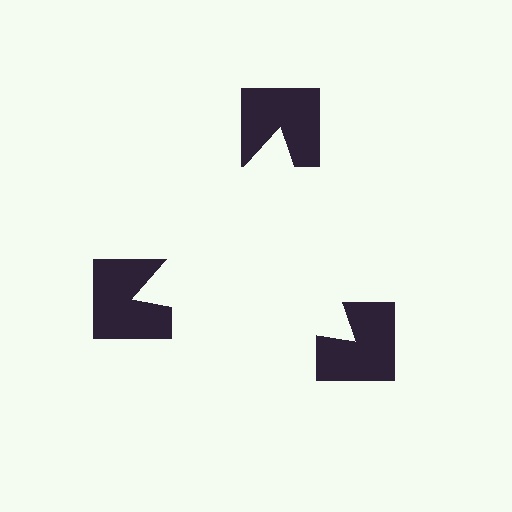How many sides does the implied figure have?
3 sides.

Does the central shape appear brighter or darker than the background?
It typically appears slightly brighter than the background, even though no actual brightness change is drawn.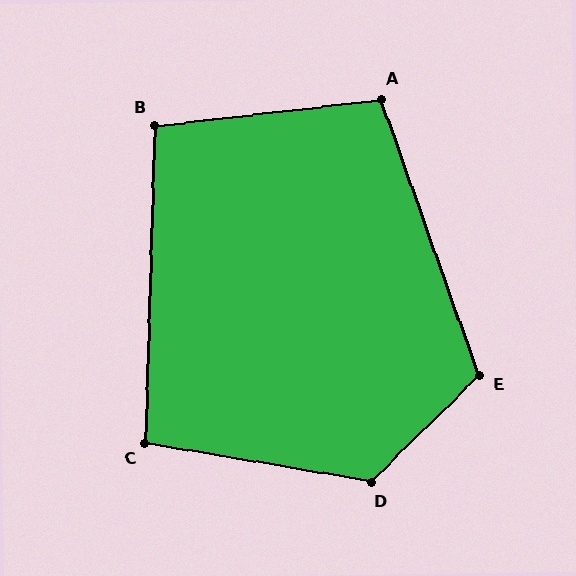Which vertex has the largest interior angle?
D, at approximately 126 degrees.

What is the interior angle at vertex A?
Approximately 103 degrees (obtuse).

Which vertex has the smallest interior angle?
C, at approximately 98 degrees.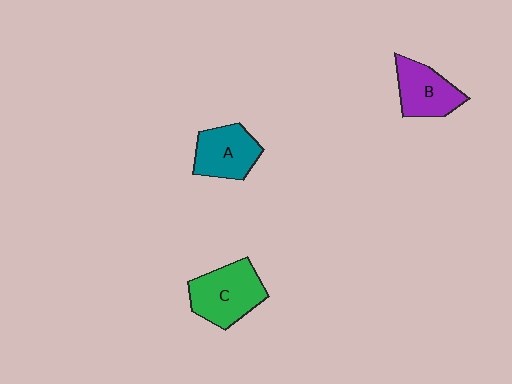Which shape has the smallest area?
Shape B (purple).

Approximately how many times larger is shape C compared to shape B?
Approximately 1.3 times.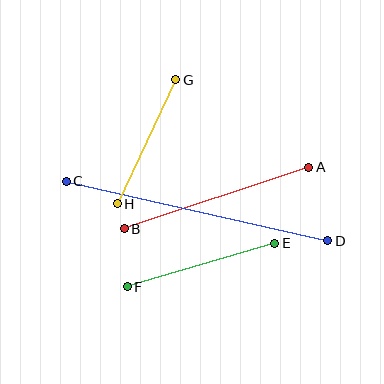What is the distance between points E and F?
The distance is approximately 154 pixels.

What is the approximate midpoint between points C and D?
The midpoint is at approximately (197, 211) pixels.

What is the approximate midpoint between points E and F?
The midpoint is at approximately (201, 265) pixels.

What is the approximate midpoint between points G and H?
The midpoint is at approximately (146, 142) pixels.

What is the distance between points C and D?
The distance is approximately 268 pixels.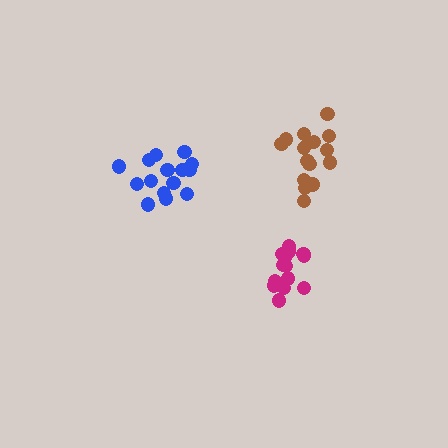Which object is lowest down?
The magenta cluster is bottommost.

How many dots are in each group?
Group 1: 16 dots, Group 2: 14 dots, Group 3: 16 dots (46 total).